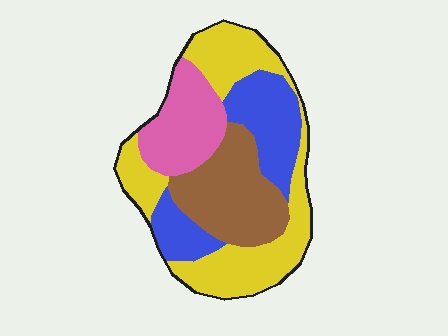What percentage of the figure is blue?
Blue takes up about one fifth (1/5) of the figure.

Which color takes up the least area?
Pink, at roughly 15%.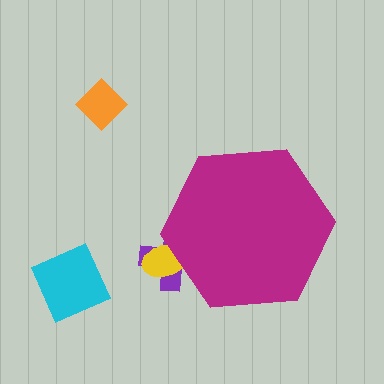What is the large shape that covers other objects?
A magenta hexagon.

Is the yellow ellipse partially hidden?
Yes, the yellow ellipse is partially hidden behind the magenta hexagon.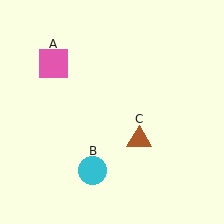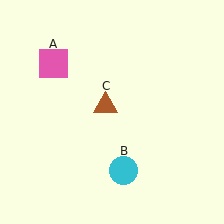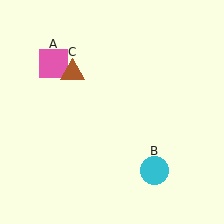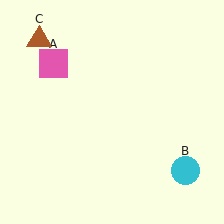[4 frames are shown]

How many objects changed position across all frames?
2 objects changed position: cyan circle (object B), brown triangle (object C).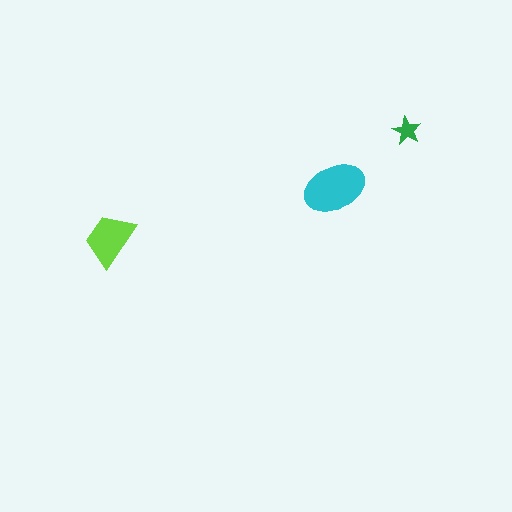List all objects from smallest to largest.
The green star, the lime trapezoid, the cyan ellipse.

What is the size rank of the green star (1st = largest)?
3rd.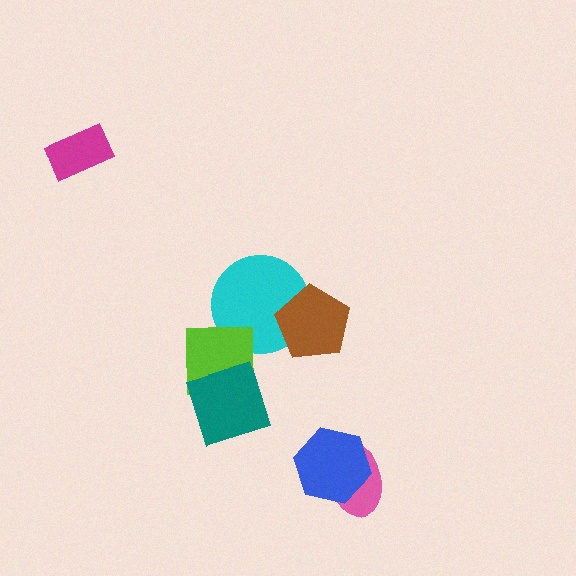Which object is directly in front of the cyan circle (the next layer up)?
The brown pentagon is directly in front of the cyan circle.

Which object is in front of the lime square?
The teal diamond is in front of the lime square.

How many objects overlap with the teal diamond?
1 object overlaps with the teal diamond.